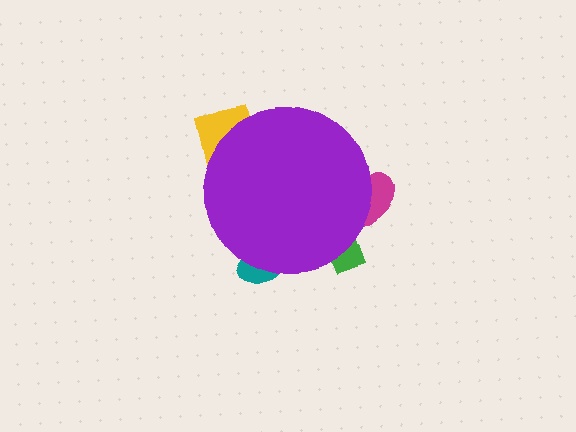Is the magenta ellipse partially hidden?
Yes, the magenta ellipse is partially hidden behind the purple circle.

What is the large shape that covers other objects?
A purple circle.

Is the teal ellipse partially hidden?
Yes, the teal ellipse is partially hidden behind the purple circle.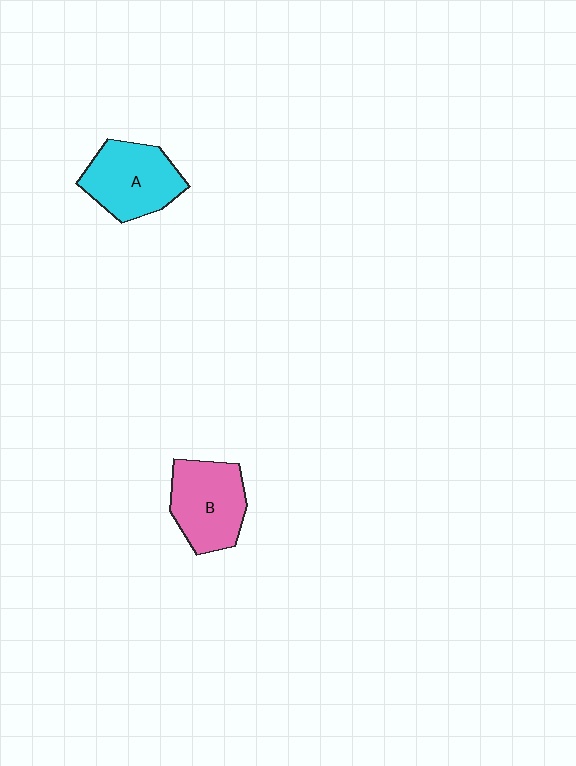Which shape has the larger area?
Shape A (cyan).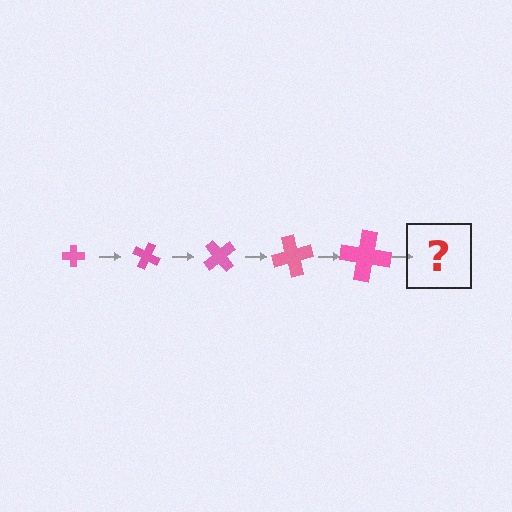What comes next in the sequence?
The next element should be a cross, larger than the previous one and rotated 125 degrees from the start.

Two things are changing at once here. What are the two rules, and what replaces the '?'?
The two rules are that the cross grows larger each step and it rotates 25 degrees each step. The '?' should be a cross, larger than the previous one and rotated 125 degrees from the start.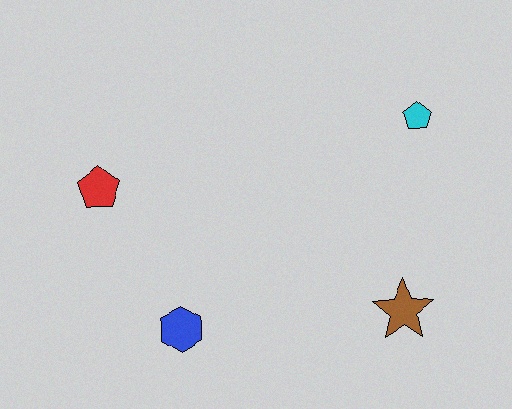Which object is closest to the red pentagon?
The blue hexagon is closest to the red pentagon.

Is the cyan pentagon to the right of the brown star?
Yes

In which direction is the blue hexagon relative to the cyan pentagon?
The blue hexagon is to the left of the cyan pentagon.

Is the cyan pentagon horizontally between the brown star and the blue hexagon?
No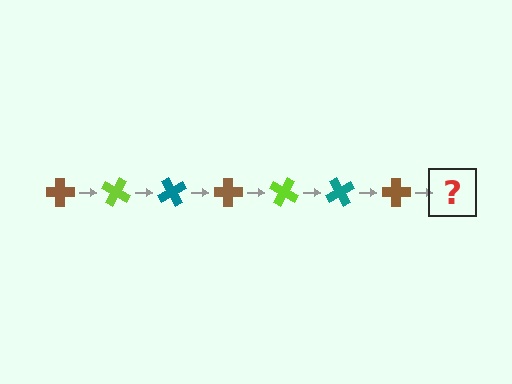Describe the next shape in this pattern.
It should be a lime cross, rotated 210 degrees from the start.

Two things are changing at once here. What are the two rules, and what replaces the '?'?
The two rules are that it rotates 30 degrees each step and the color cycles through brown, lime, and teal. The '?' should be a lime cross, rotated 210 degrees from the start.